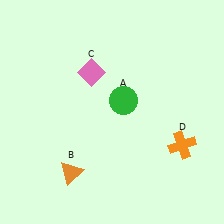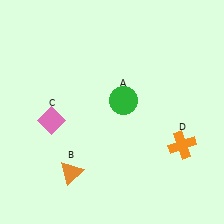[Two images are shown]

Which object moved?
The pink diamond (C) moved down.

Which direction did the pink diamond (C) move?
The pink diamond (C) moved down.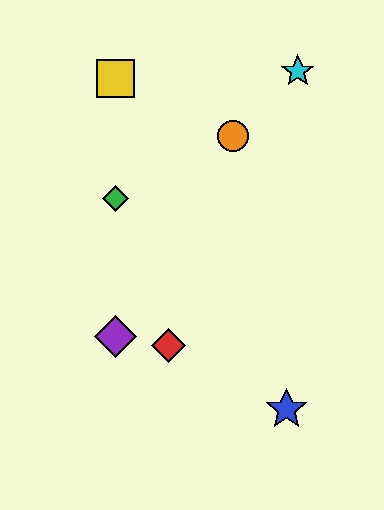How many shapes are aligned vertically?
3 shapes (the green diamond, the yellow square, the purple diamond) are aligned vertically.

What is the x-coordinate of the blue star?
The blue star is at x≈287.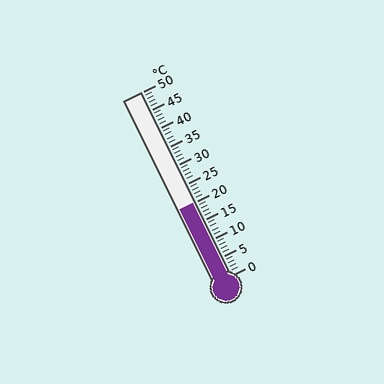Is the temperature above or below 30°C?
The temperature is below 30°C.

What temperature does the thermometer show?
The thermometer shows approximately 20°C.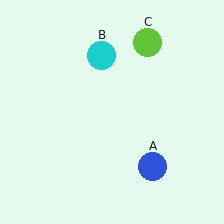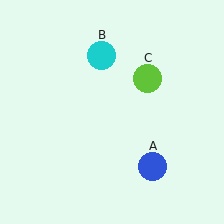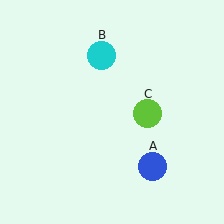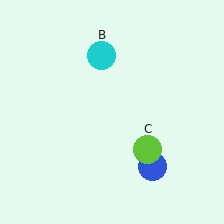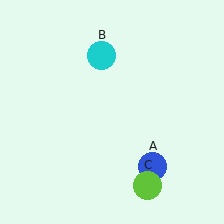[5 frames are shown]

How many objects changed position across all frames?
1 object changed position: lime circle (object C).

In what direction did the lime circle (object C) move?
The lime circle (object C) moved down.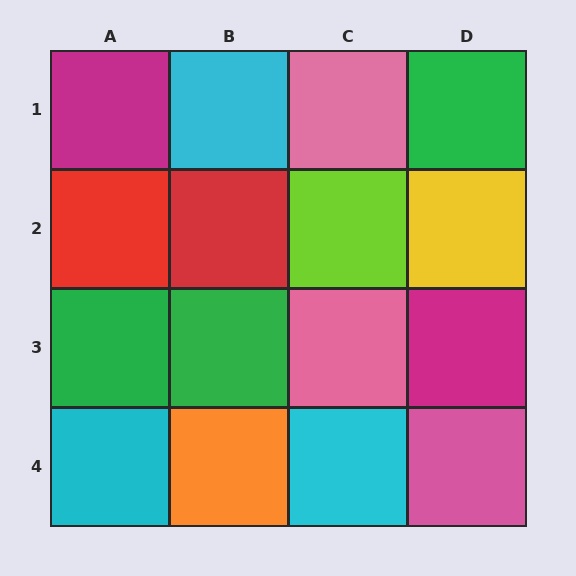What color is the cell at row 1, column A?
Magenta.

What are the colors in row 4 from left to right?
Cyan, orange, cyan, pink.